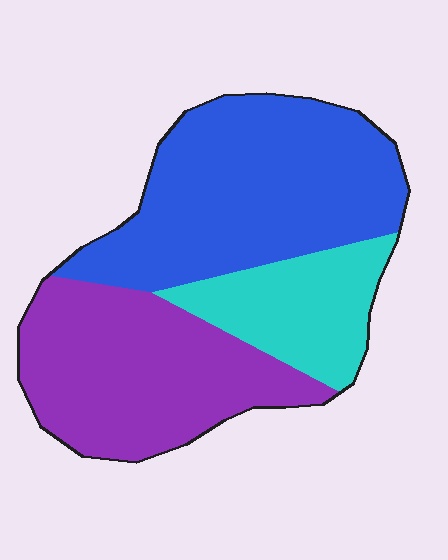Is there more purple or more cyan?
Purple.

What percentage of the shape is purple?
Purple takes up about three eighths (3/8) of the shape.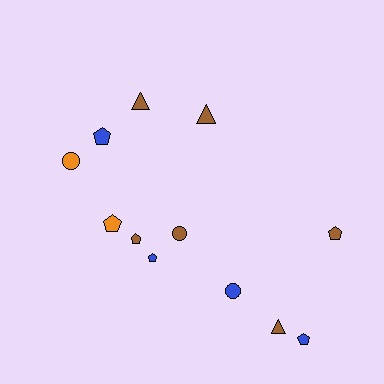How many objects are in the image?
There are 12 objects.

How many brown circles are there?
There is 1 brown circle.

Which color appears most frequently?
Brown, with 6 objects.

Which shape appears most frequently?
Pentagon, with 6 objects.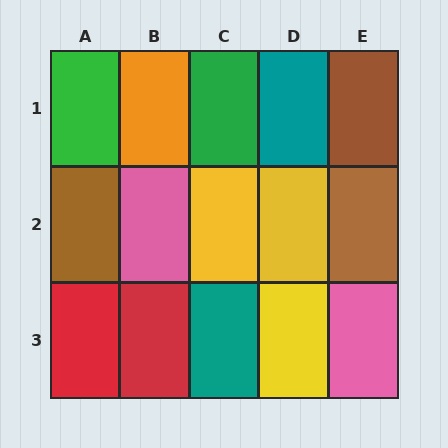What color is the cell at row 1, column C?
Green.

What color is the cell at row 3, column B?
Red.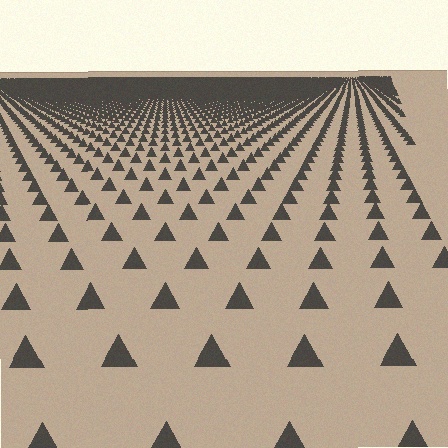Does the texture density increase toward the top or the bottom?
Density increases toward the top.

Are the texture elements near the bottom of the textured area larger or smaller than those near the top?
Larger. Near the bottom, elements are closer to the viewer and appear at a bigger on-screen size.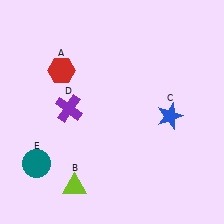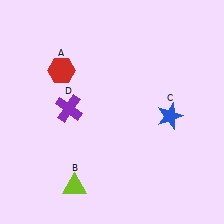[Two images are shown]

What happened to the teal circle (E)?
The teal circle (E) was removed in Image 2. It was in the bottom-left area of Image 1.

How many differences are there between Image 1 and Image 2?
There is 1 difference between the two images.